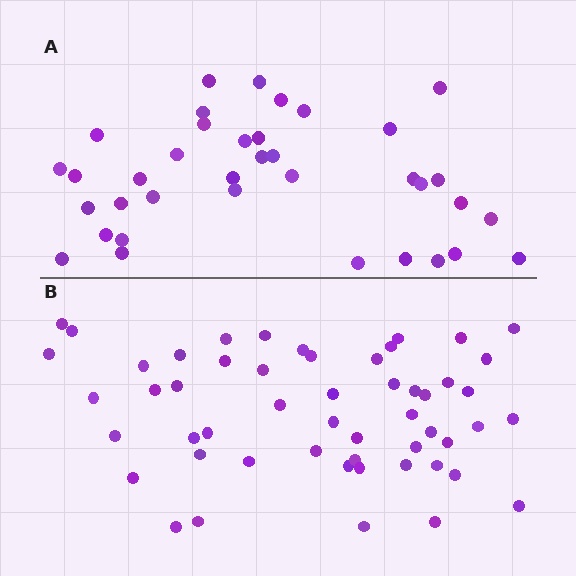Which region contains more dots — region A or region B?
Region B (the bottom region) has more dots.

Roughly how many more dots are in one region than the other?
Region B has approximately 15 more dots than region A.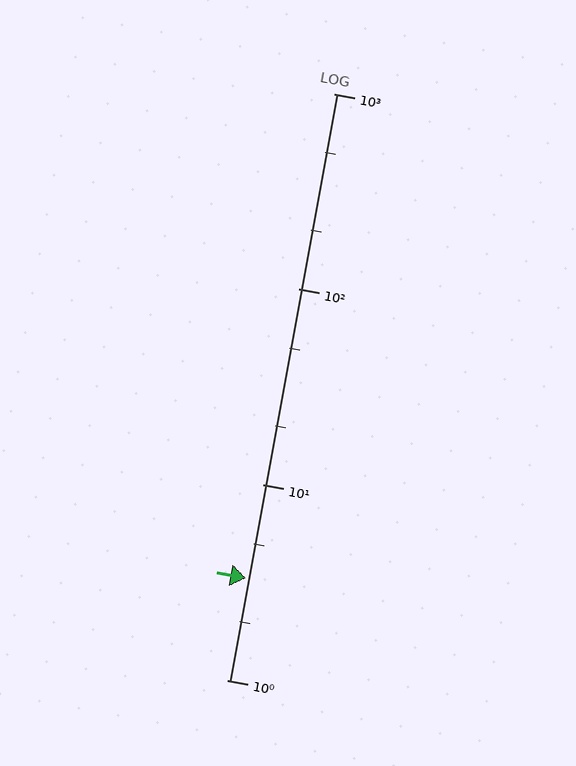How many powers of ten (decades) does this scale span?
The scale spans 3 decades, from 1 to 1000.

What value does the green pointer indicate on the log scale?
The pointer indicates approximately 3.3.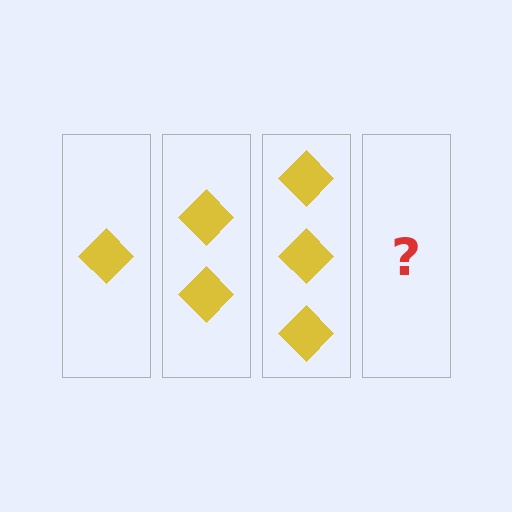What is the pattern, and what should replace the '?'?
The pattern is that each step adds one more diamond. The '?' should be 4 diamonds.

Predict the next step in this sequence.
The next step is 4 diamonds.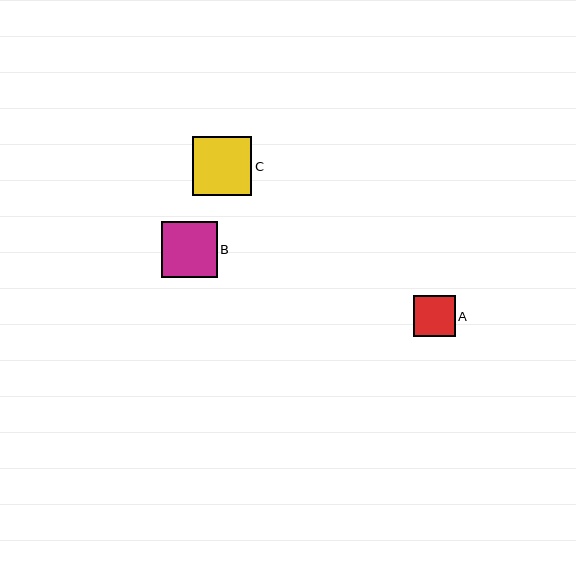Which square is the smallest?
Square A is the smallest with a size of approximately 41 pixels.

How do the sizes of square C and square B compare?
Square C and square B are approximately the same size.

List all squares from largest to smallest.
From largest to smallest: C, B, A.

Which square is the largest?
Square C is the largest with a size of approximately 59 pixels.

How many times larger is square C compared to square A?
Square C is approximately 1.4 times the size of square A.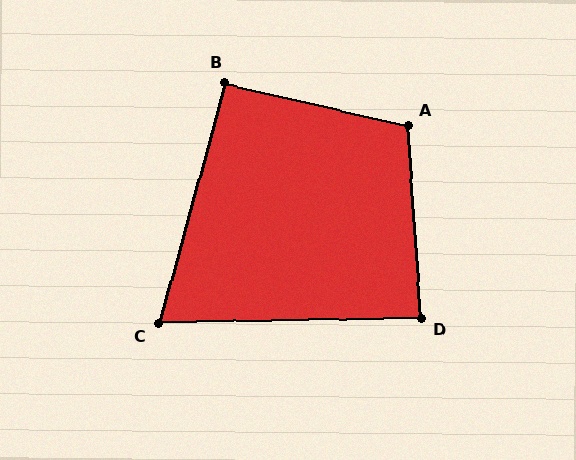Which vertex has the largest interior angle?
A, at approximately 107 degrees.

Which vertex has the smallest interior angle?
C, at approximately 73 degrees.